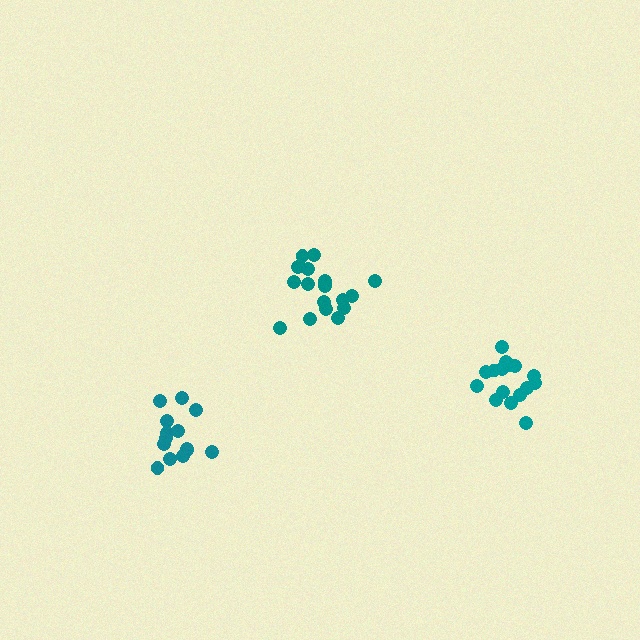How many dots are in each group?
Group 1: 18 dots, Group 2: 16 dots, Group 3: 14 dots (48 total).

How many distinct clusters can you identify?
There are 3 distinct clusters.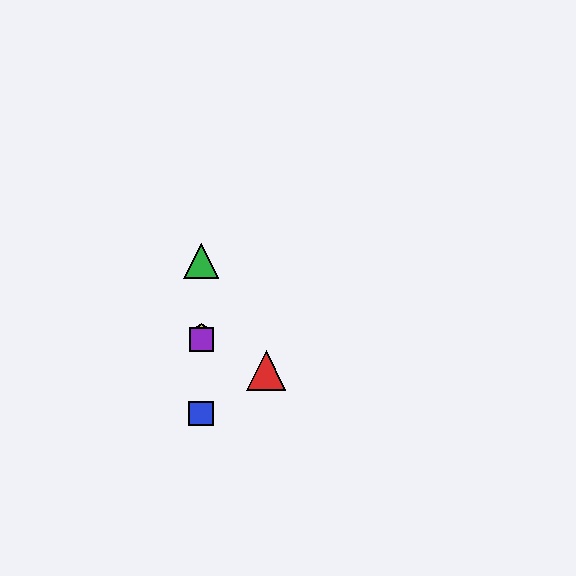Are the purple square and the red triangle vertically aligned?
No, the purple square is at x≈201 and the red triangle is at x≈266.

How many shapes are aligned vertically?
4 shapes (the blue square, the green triangle, the yellow hexagon, the purple square) are aligned vertically.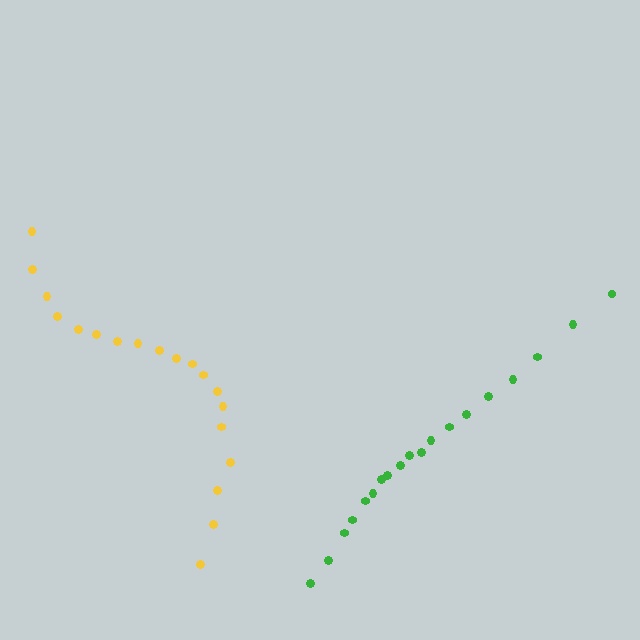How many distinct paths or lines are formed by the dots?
There are 2 distinct paths.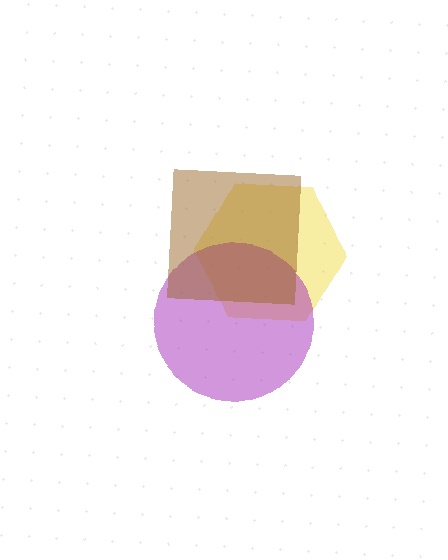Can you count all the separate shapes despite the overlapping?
Yes, there are 3 separate shapes.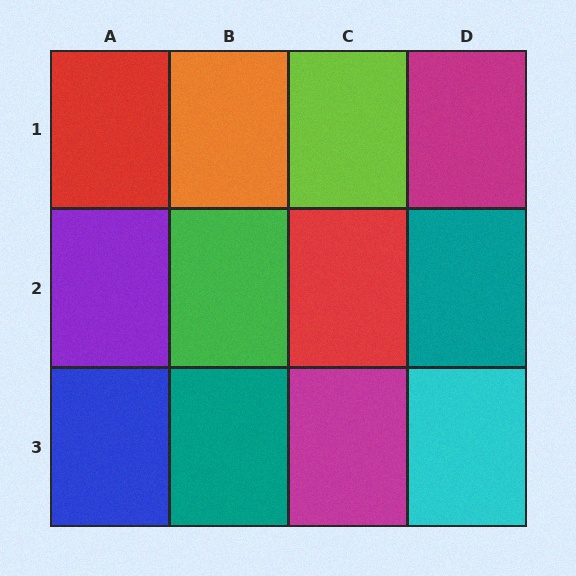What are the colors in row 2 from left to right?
Purple, green, red, teal.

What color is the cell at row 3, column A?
Blue.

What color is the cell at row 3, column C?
Magenta.